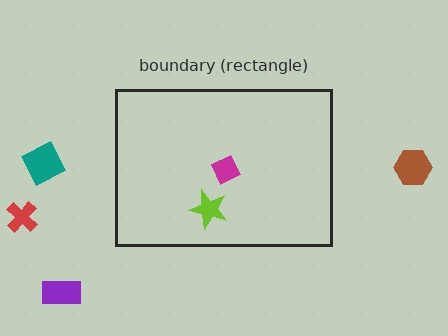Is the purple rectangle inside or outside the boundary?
Outside.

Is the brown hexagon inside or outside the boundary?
Outside.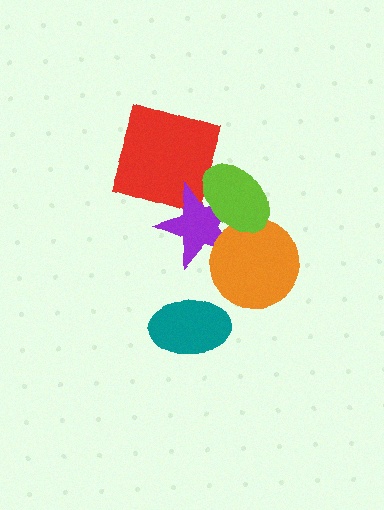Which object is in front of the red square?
The purple star is in front of the red square.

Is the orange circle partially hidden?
Yes, it is partially covered by another shape.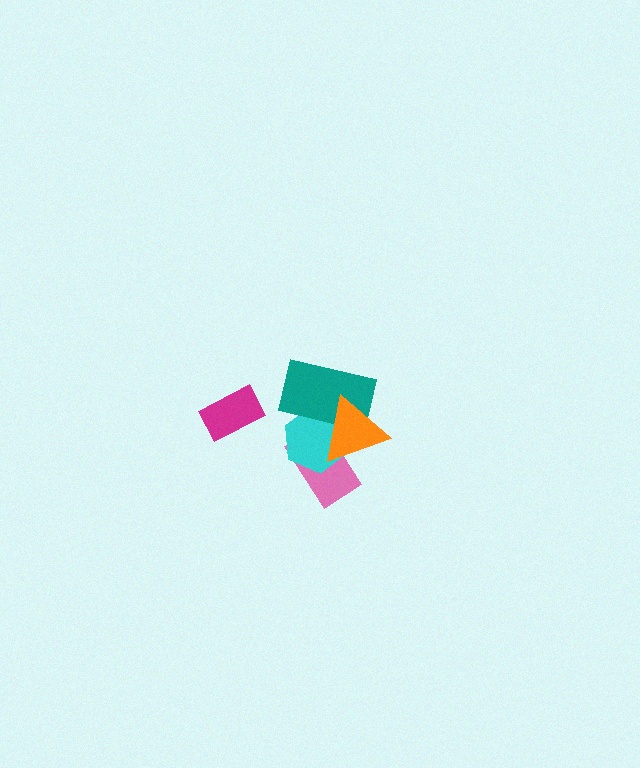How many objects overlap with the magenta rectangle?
0 objects overlap with the magenta rectangle.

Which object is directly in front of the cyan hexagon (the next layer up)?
The teal rectangle is directly in front of the cyan hexagon.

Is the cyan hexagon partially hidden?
Yes, it is partially covered by another shape.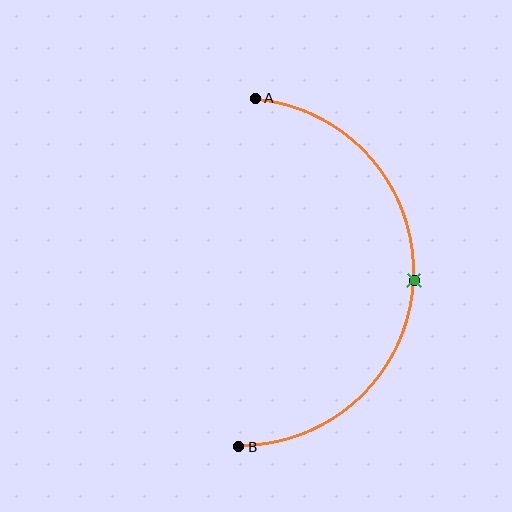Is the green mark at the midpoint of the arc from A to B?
Yes. The green mark lies on the arc at equal arc-length from both A and B — it is the arc midpoint.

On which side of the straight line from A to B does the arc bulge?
The arc bulges to the right of the straight line connecting A and B.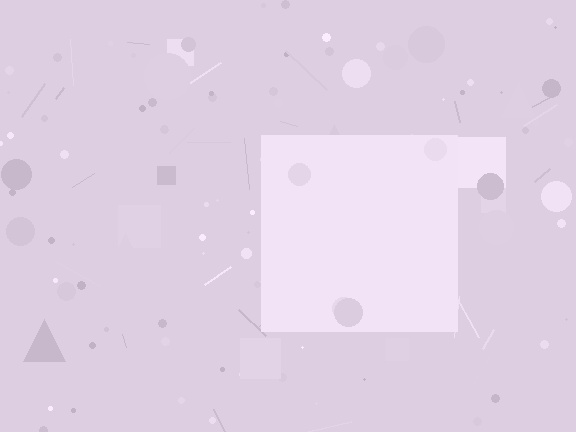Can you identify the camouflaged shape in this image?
The camouflaged shape is a square.